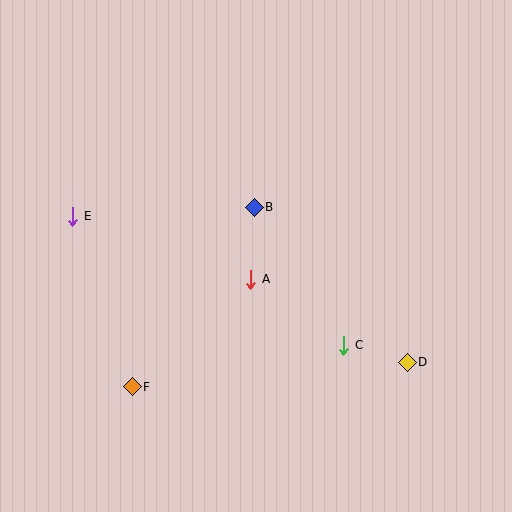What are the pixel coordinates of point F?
Point F is at (132, 387).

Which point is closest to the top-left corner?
Point E is closest to the top-left corner.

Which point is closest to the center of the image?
Point A at (251, 279) is closest to the center.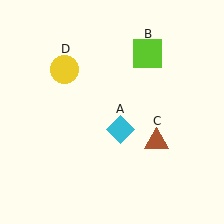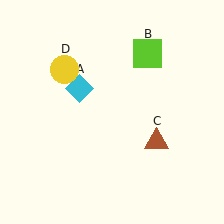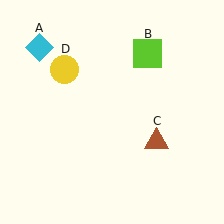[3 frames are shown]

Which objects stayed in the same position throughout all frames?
Lime square (object B) and brown triangle (object C) and yellow circle (object D) remained stationary.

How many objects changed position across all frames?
1 object changed position: cyan diamond (object A).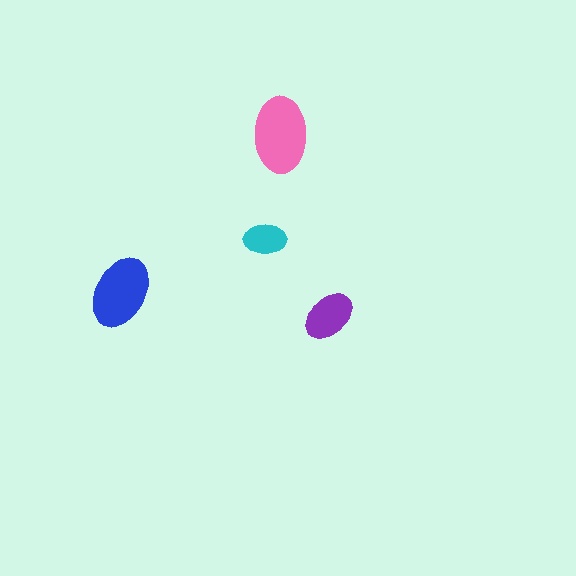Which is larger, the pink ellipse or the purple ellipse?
The pink one.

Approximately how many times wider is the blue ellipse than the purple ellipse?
About 1.5 times wider.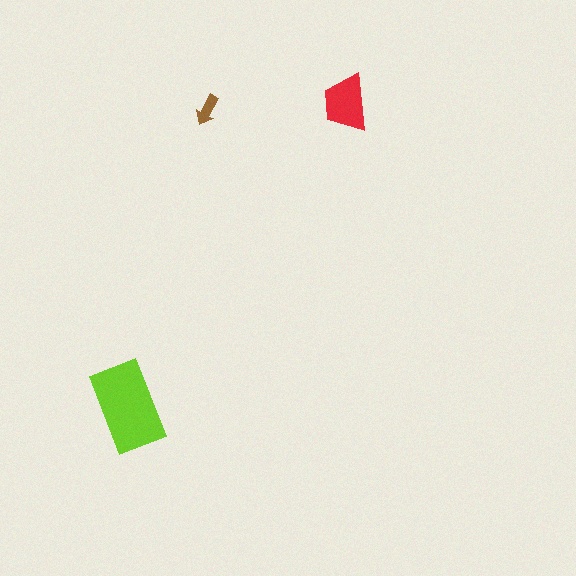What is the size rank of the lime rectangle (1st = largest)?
1st.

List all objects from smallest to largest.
The brown arrow, the red trapezoid, the lime rectangle.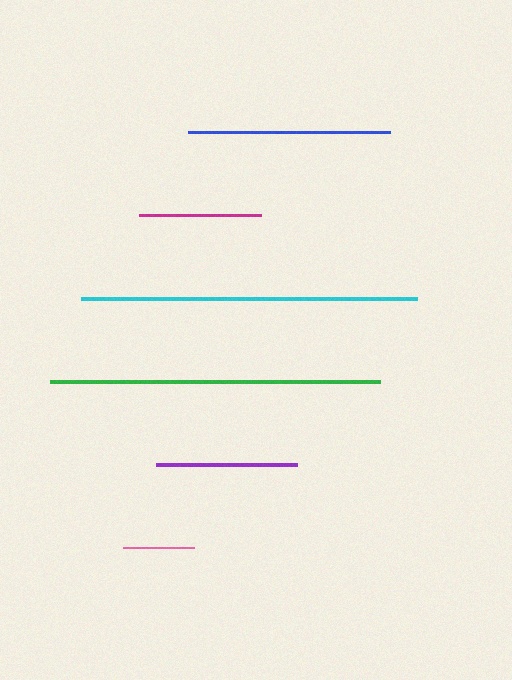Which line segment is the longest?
The cyan line is the longest at approximately 336 pixels.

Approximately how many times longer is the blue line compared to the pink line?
The blue line is approximately 2.8 times the length of the pink line.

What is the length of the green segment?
The green segment is approximately 329 pixels long.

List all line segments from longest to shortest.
From longest to shortest: cyan, green, blue, purple, magenta, pink.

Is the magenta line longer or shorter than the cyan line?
The cyan line is longer than the magenta line.